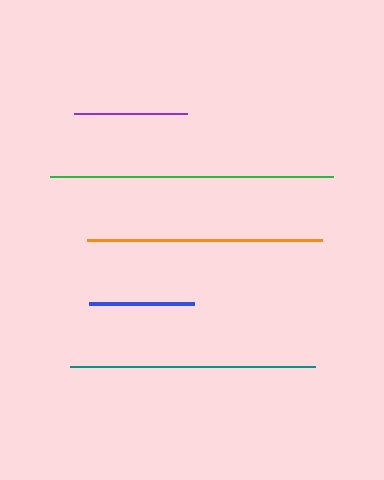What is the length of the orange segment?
The orange segment is approximately 236 pixels long.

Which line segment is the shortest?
The blue line is the shortest at approximately 105 pixels.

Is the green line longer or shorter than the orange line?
The green line is longer than the orange line.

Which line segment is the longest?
The green line is the longest at approximately 284 pixels.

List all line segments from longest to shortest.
From longest to shortest: green, teal, orange, purple, blue.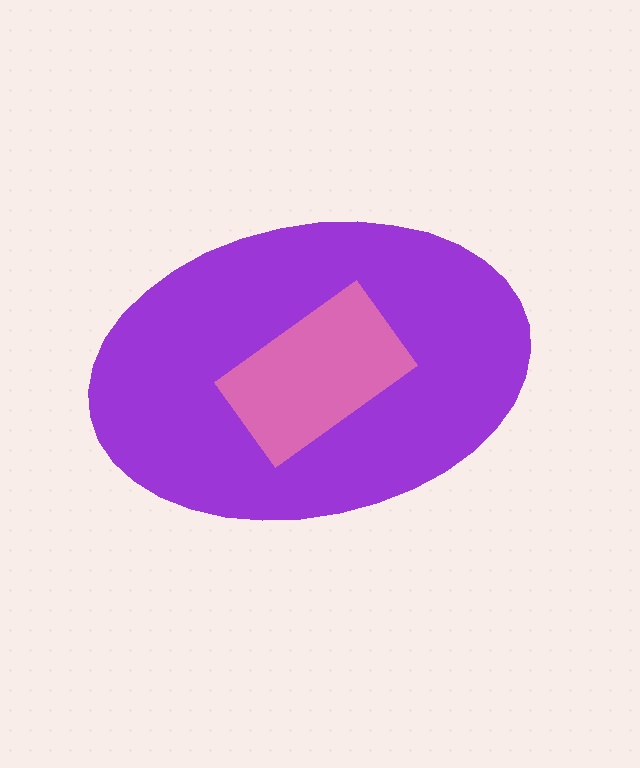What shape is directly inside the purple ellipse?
The pink rectangle.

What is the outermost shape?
The purple ellipse.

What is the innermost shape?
The pink rectangle.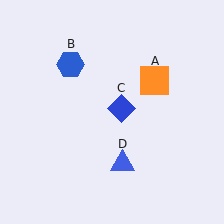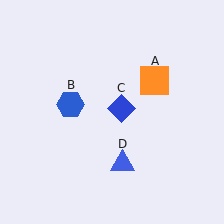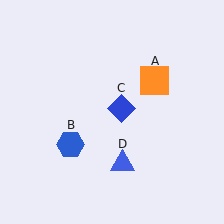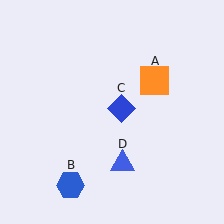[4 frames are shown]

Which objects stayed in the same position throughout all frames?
Orange square (object A) and blue diamond (object C) and blue triangle (object D) remained stationary.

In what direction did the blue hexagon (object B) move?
The blue hexagon (object B) moved down.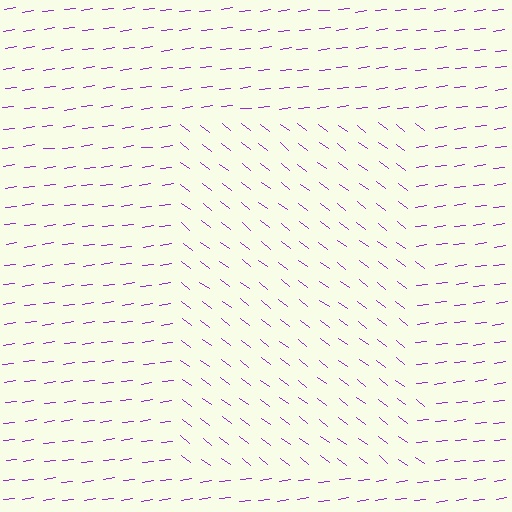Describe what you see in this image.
The image is filled with small purple line segments. A rectangle region in the image has lines oriented differently from the surrounding lines, creating a visible texture boundary.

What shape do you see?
I see a rectangle.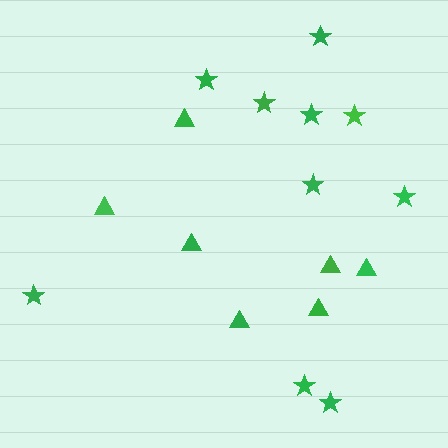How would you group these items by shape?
There are 2 groups: one group of stars (10) and one group of triangles (7).